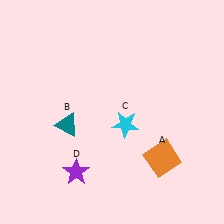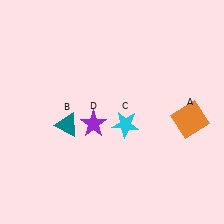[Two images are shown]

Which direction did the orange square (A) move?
The orange square (A) moved up.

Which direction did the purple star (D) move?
The purple star (D) moved up.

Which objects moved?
The objects that moved are: the orange square (A), the purple star (D).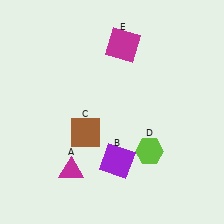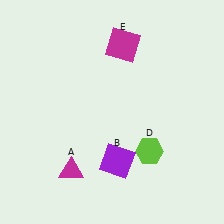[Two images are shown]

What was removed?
The brown square (C) was removed in Image 2.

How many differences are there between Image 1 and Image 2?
There is 1 difference between the two images.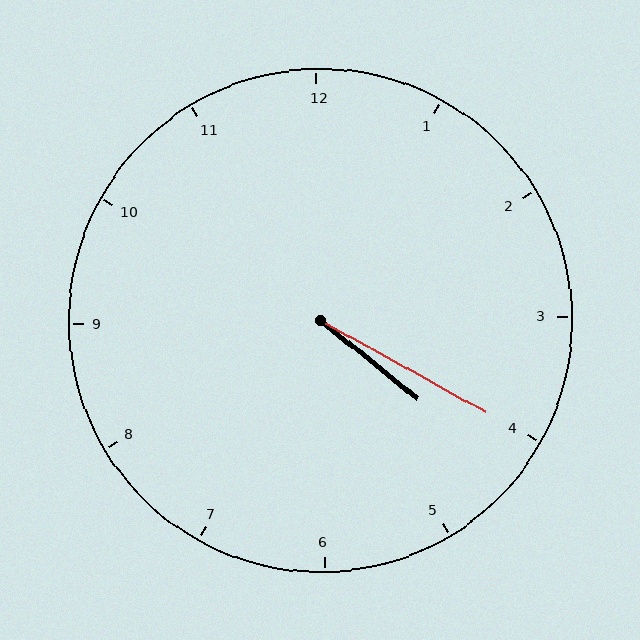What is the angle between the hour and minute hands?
Approximately 10 degrees.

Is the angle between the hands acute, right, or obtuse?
It is acute.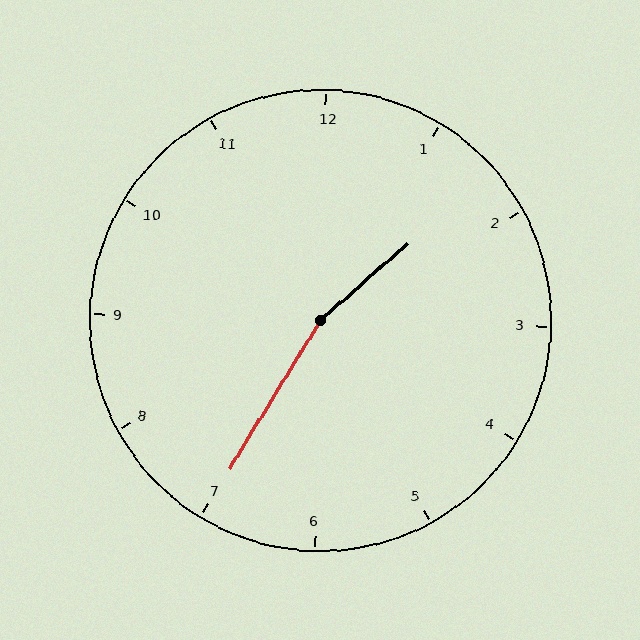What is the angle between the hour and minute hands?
Approximately 162 degrees.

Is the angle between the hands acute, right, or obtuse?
It is obtuse.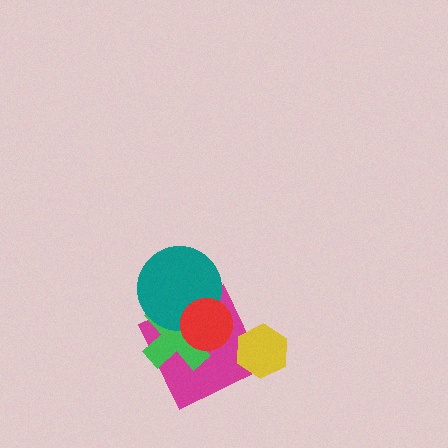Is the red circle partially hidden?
No, no other shape covers it.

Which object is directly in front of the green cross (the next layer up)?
The teal circle is directly in front of the green cross.